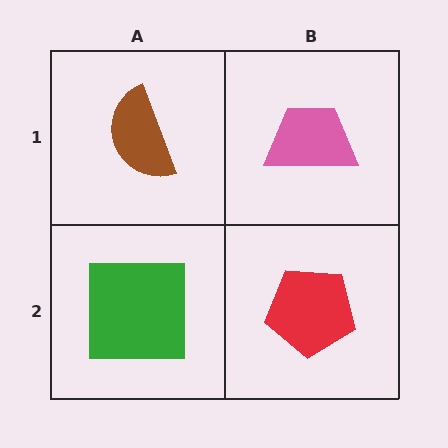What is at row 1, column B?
A pink trapezoid.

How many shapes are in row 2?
2 shapes.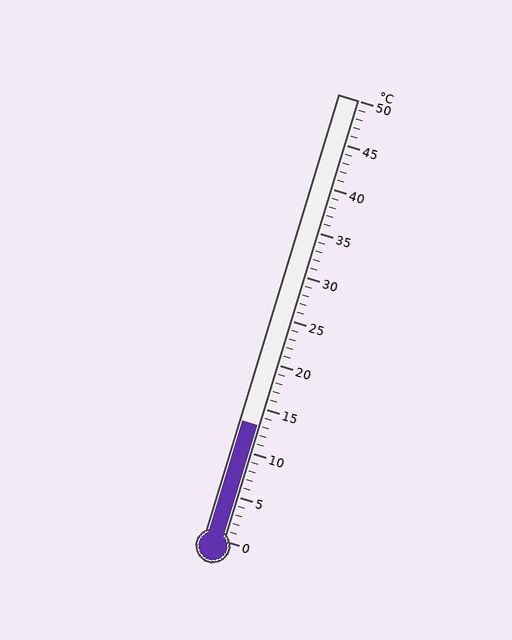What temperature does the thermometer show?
The thermometer shows approximately 13°C.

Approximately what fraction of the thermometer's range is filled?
The thermometer is filled to approximately 25% of its range.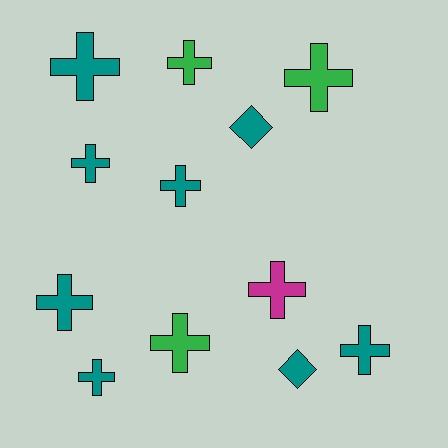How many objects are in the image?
There are 12 objects.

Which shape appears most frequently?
Cross, with 10 objects.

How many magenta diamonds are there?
There are no magenta diamonds.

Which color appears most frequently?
Teal, with 8 objects.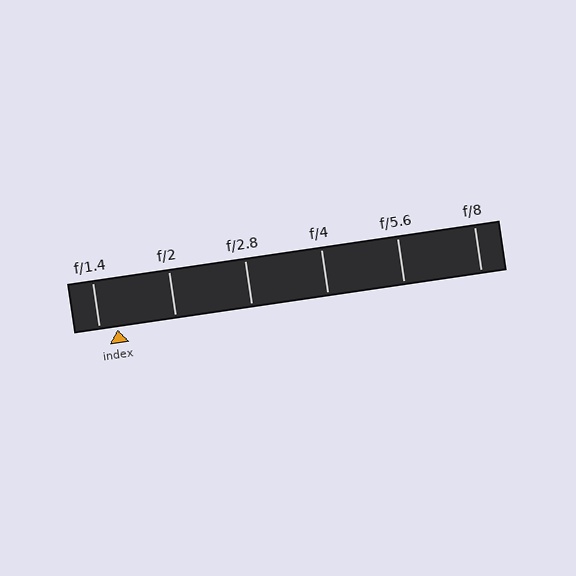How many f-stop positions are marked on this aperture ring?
There are 6 f-stop positions marked.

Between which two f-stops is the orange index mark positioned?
The index mark is between f/1.4 and f/2.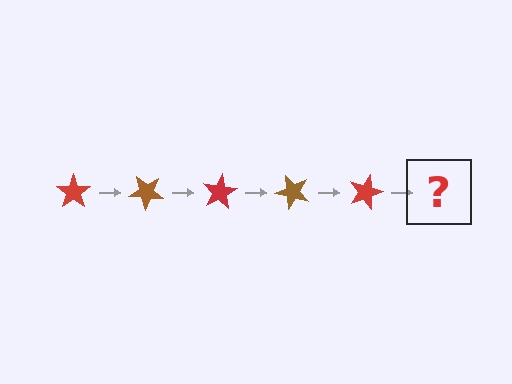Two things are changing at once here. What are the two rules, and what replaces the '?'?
The two rules are that it rotates 40 degrees each step and the color cycles through red and brown. The '?' should be a brown star, rotated 200 degrees from the start.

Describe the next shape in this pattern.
It should be a brown star, rotated 200 degrees from the start.